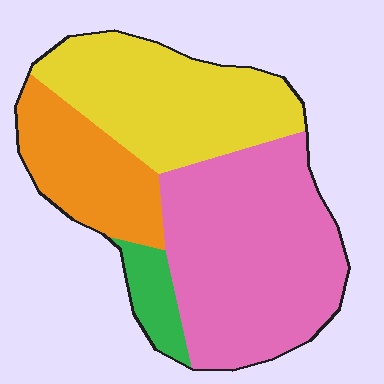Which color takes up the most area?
Pink, at roughly 45%.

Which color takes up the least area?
Green, at roughly 5%.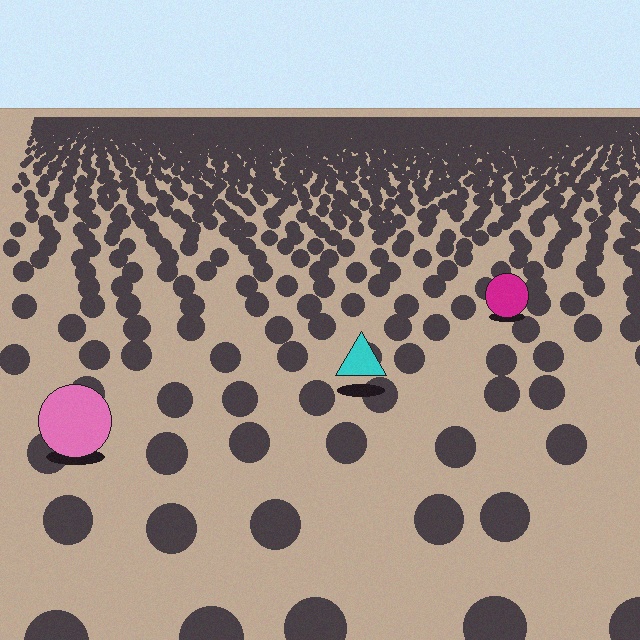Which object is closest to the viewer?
The pink circle is closest. The texture marks near it are larger and more spread out.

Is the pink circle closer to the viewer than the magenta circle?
Yes. The pink circle is closer — you can tell from the texture gradient: the ground texture is coarser near it.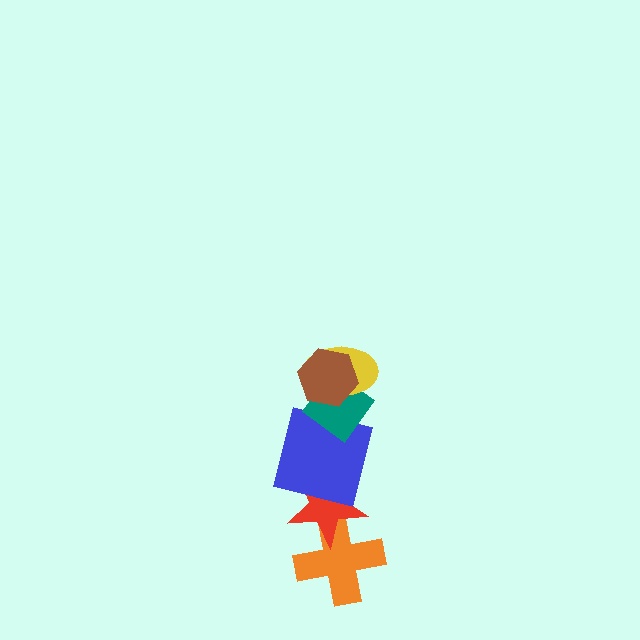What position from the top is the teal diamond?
The teal diamond is 3rd from the top.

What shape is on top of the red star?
The blue square is on top of the red star.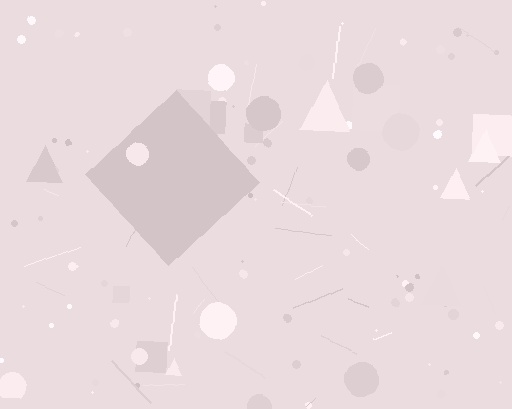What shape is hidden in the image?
A diamond is hidden in the image.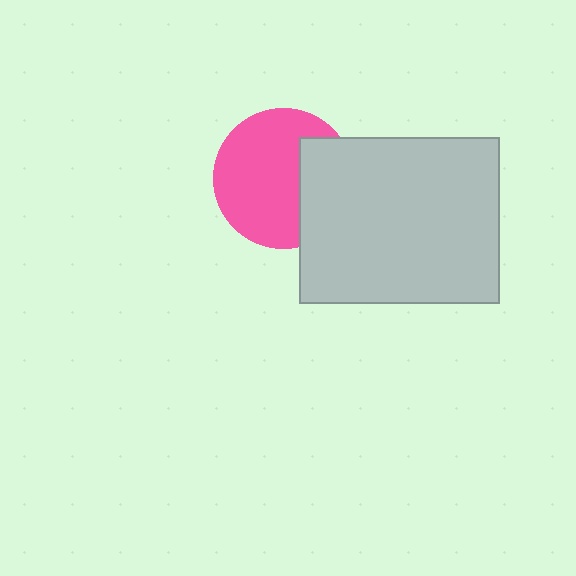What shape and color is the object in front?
The object in front is a light gray rectangle.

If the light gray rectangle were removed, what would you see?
You would see the complete pink circle.